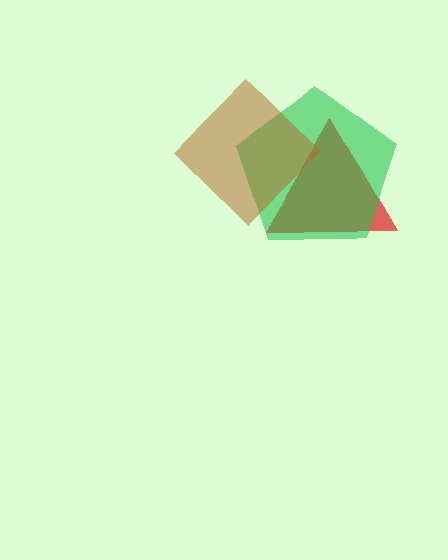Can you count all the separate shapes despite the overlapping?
Yes, there are 3 separate shapes.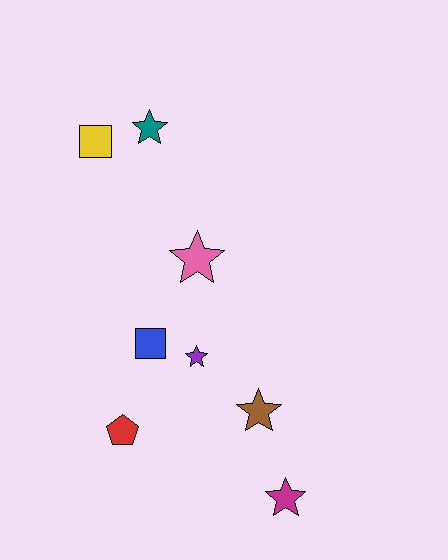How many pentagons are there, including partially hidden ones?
There is 1 pentagon.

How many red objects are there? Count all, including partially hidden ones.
There is 1 red object.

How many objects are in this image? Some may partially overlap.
There are 8 objects.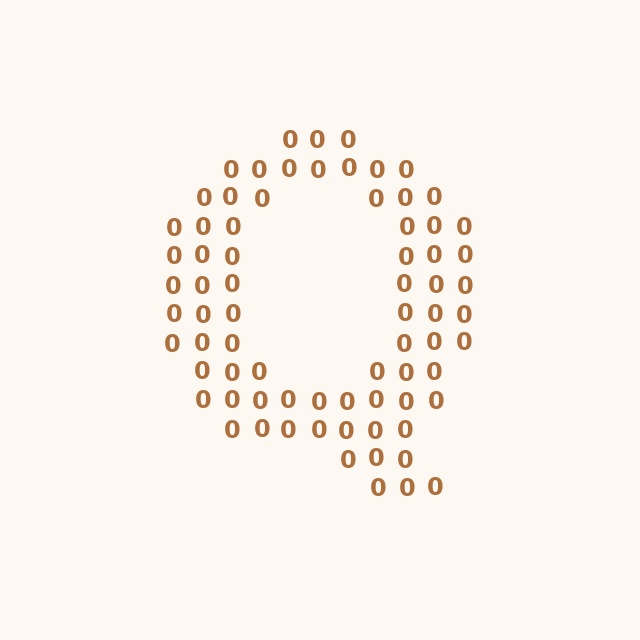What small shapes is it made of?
It is made of small digit 0's.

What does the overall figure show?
The overall figure shows the letter Q.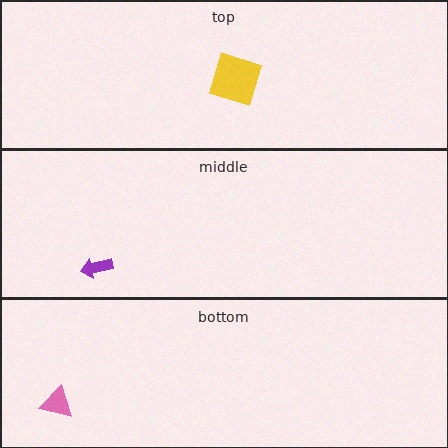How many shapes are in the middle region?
1.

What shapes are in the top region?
The yellow square.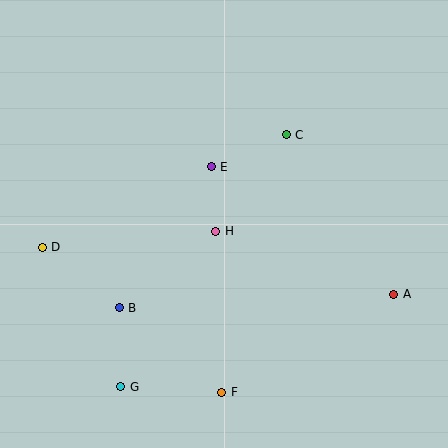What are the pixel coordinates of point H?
Point H is at (216, 231).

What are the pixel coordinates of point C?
Point C is at (286, 135).